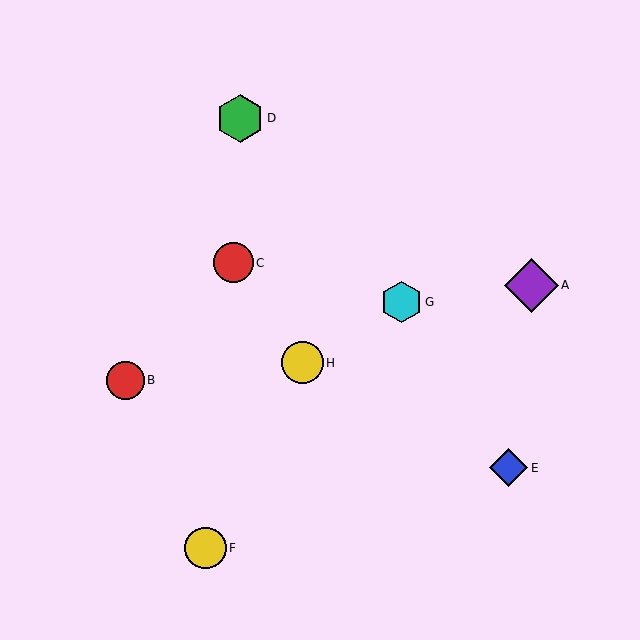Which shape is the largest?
The purple diamond (labeled A) is the largest.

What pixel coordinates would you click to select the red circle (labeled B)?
Click at (126, 380) to select the red circle B.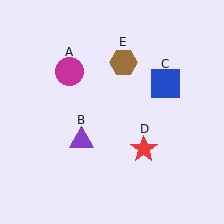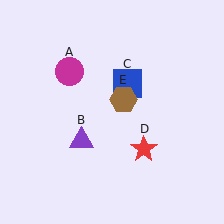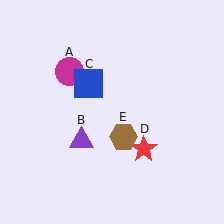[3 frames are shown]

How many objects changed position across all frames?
2 objects changed position: blue square (object C), brown hexagon (object E).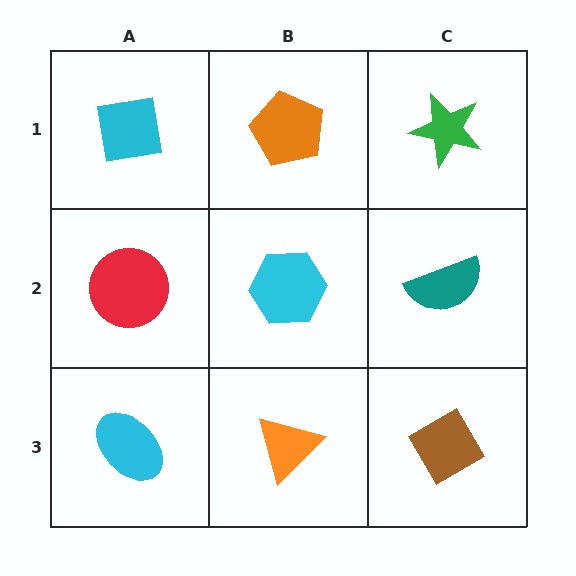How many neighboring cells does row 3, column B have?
3.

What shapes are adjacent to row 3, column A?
A red circle (row 2, column A), an orange triangle (row 3, column B).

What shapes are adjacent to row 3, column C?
A teal semicircle (row 2, column C), an orange triangle (row 3, column B).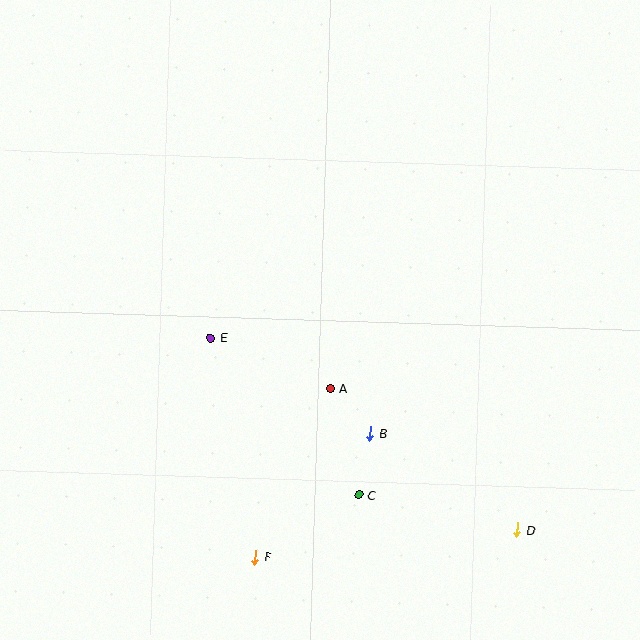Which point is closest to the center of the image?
Point A at (330, 388) is closest to the center.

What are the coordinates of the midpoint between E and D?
The midpoint between E and D is at (364, 434).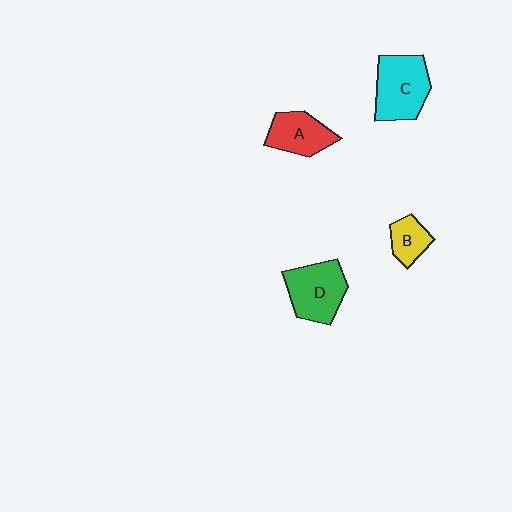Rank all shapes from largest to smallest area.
From largest to smallest: C (cyan), D (green), A (red), B (yellow).